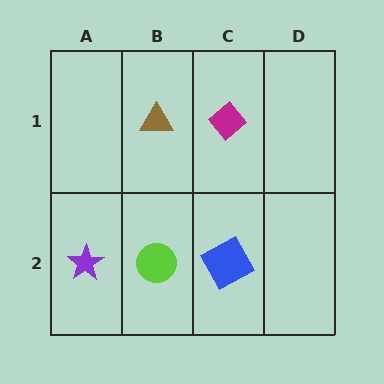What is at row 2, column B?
A lime circle.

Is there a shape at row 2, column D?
No, that cell is empty.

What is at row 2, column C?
A blue square.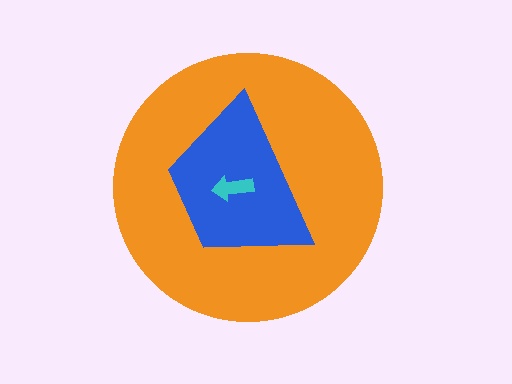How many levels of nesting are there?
3.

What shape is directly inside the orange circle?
The blue trapezoid.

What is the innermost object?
The cyan arrow.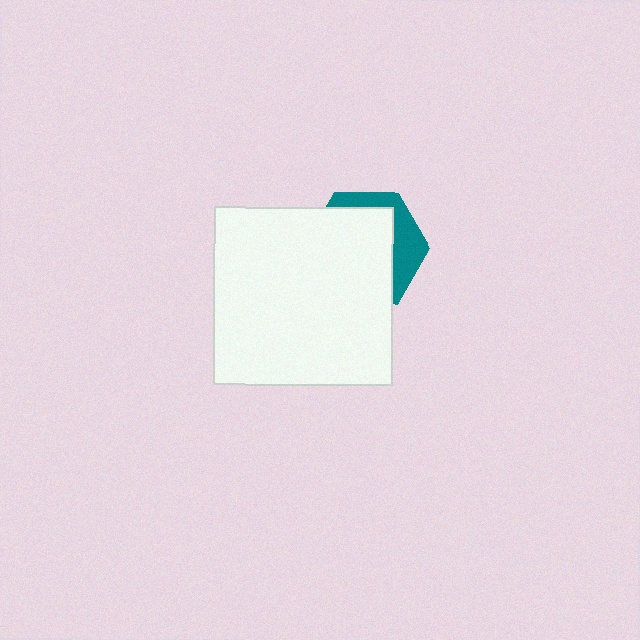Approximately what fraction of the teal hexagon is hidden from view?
Roughly 69% of the teal hexagon is hidden behind the white square.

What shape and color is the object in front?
The object in front is a white square.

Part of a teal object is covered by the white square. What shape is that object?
It is a hexagon.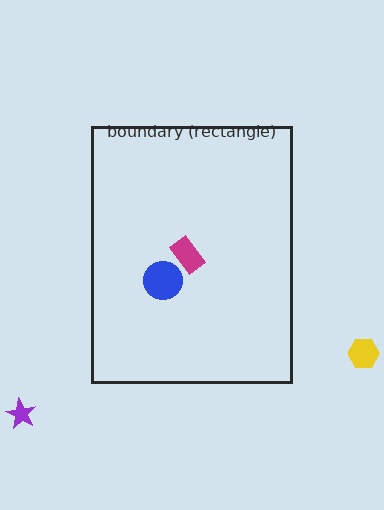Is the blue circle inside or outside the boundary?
Inside.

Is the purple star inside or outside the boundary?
Outside.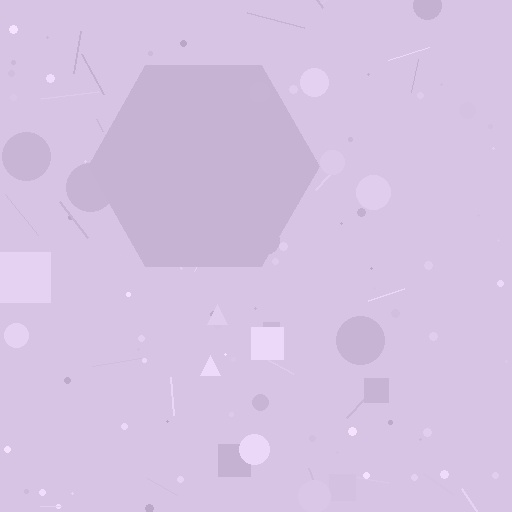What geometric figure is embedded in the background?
A hexagon is embedded in the background.